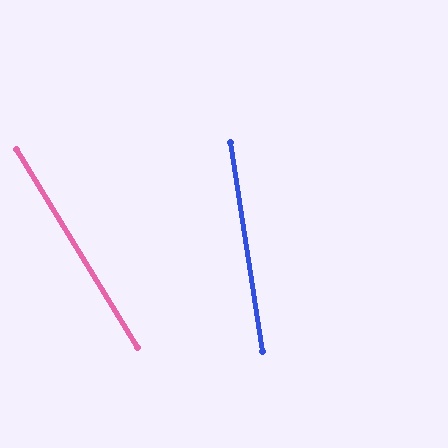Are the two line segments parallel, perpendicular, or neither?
Neither parallel nor perpendicular — they differ by about 23°.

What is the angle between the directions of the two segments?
Approximately 23 degrees.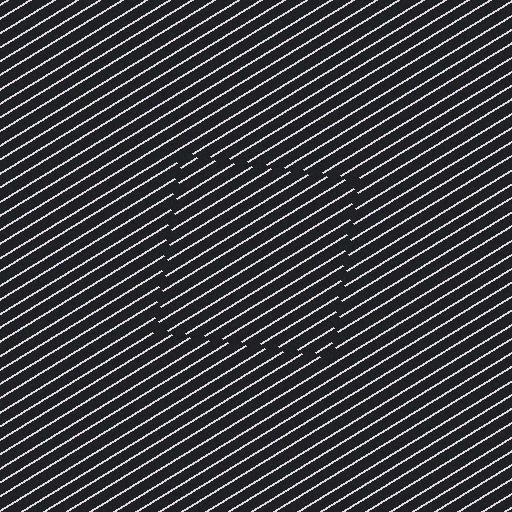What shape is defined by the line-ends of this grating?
An illusory square. The interior of the shape contains the same grating, shifted by half a period — the contour is defined by the phase discontinuity where line-ends from the inner and outer gratings abut.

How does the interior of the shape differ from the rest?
The interior of the shape contains the same grating, shifted by half a period — the contour is defined by the phase discontinuity where line-ends from the inner and outer gratings abut.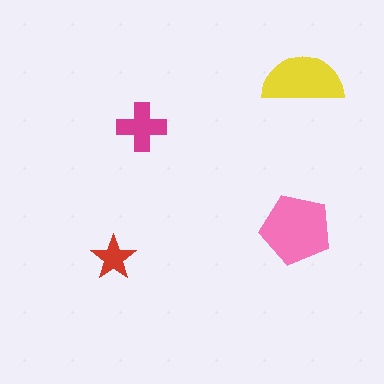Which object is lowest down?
The red star is bottommost.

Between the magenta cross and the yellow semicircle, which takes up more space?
The yellow semicircle.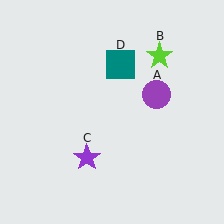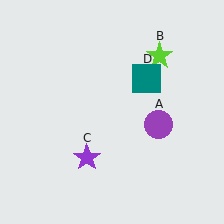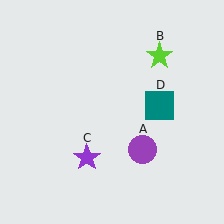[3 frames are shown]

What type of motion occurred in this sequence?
The purple circle (object A), teal square (object D) rotated clockwise around the center of the scene.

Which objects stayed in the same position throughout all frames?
Lime star (object B) and purple star (object C) remained stationary.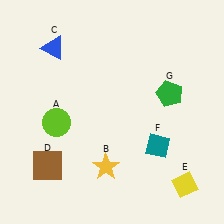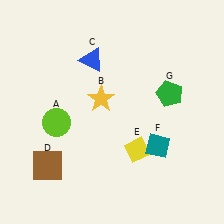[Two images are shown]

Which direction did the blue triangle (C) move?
The blue triangle (C) moved right.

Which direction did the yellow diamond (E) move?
The yellow diamond (E) moved left.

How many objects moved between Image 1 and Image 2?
3 objects moved between the two images.